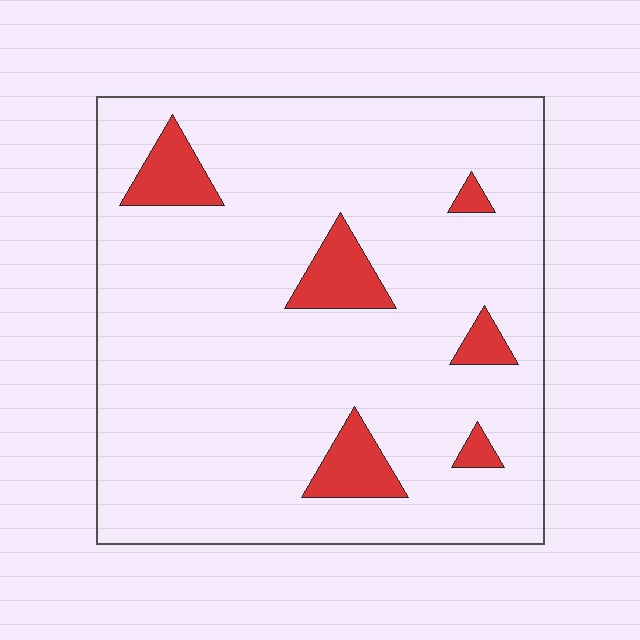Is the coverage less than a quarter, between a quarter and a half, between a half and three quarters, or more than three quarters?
Less than a quarter.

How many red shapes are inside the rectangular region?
6.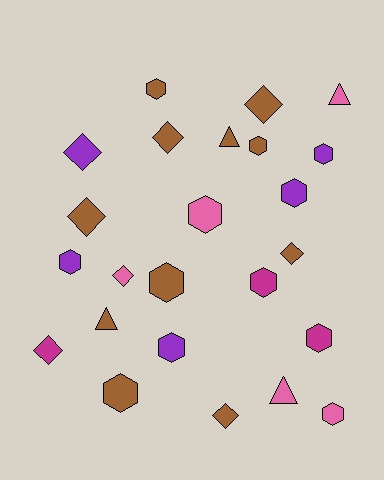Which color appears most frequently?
Brown, with 11 objects.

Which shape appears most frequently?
Hexagon, with 12 objects.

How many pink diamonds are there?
There is 1 pink diamond.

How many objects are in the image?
There are 24 objects.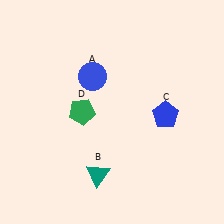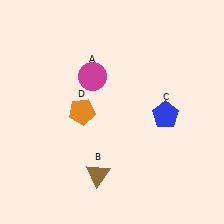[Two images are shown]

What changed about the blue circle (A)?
In Image 1, A is blue. In Image 2, it changed to magenta.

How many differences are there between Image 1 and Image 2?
There are 3 differences between the two images.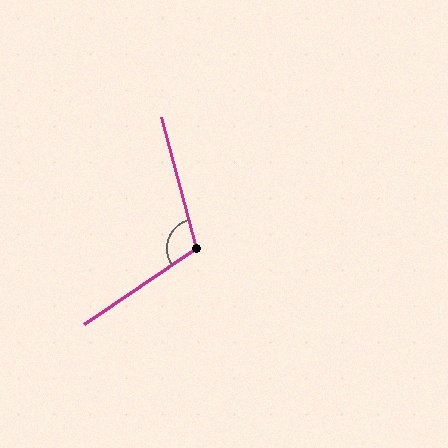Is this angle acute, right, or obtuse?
It is obtuse.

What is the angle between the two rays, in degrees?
Approximately 109 degrees.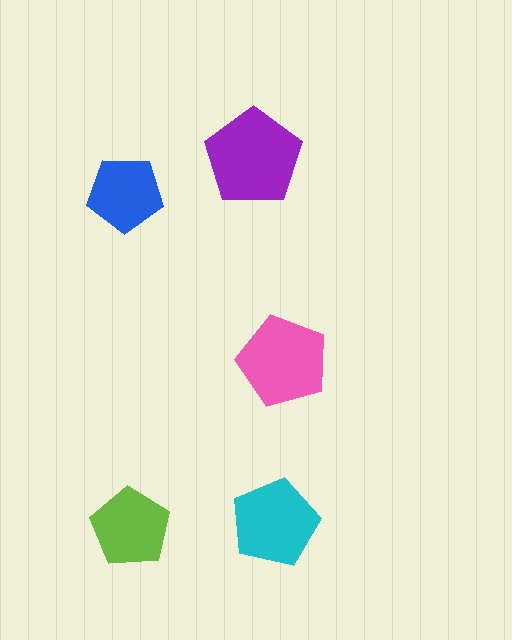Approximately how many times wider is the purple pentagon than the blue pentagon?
About 1.5 times wider.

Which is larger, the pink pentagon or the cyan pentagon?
The pink one.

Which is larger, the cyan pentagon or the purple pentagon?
The purple one.